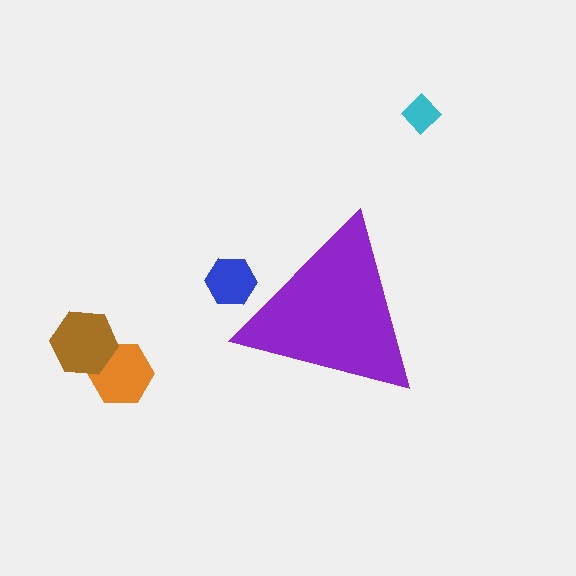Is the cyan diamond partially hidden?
No, the cyan diamond is fully visible.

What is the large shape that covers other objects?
A purple triangle.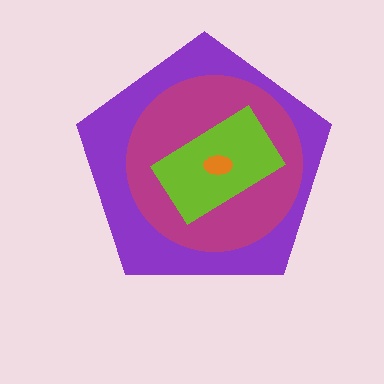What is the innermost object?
The orange ellipse.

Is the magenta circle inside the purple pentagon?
Yes.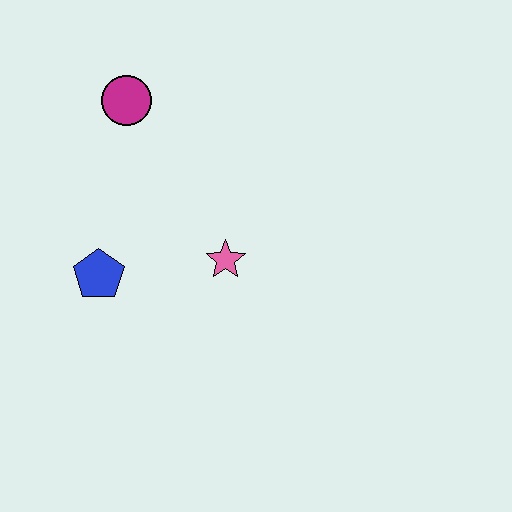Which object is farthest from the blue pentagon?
The magenta circle is farthest from the blue pentagon.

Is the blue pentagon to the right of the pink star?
No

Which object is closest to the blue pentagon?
The pink star is closest to the blue pentagon.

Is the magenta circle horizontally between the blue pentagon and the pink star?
Yes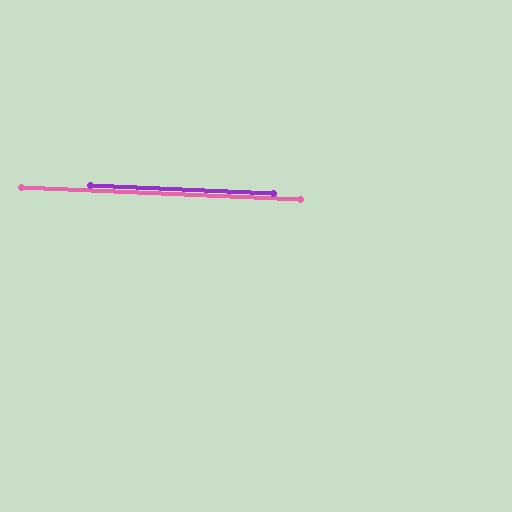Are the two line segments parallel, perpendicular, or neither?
Parallel — their directions differ by only 0.1°.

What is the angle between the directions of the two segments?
Approximately 0 degrees.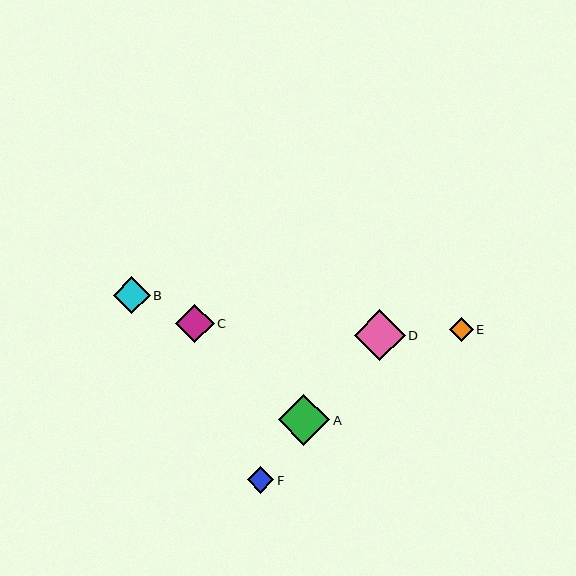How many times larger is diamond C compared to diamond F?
Diamond C is approximately 1.4 times the size of diamond F.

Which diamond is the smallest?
Diamond E is the smallest with a size of approximately 24 pixels.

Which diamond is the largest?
Diamond A is the largest with a size of approximately 51 pixels.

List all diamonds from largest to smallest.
From largest to smallest: A, D, C, B, F, E.